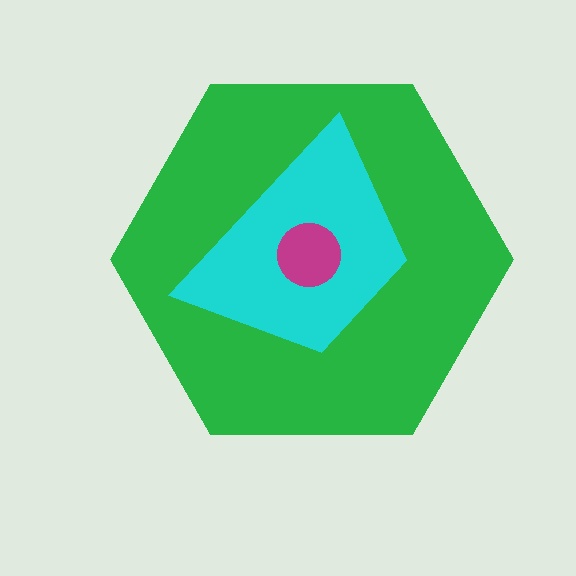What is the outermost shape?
The green hexagon.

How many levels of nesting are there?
3.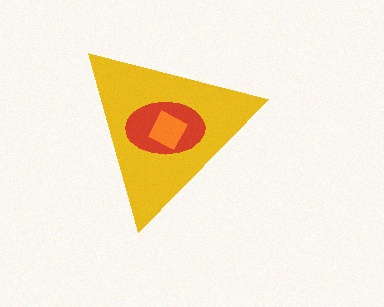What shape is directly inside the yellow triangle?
The red ellipse.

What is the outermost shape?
The yellow triangle.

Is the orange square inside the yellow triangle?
Yes.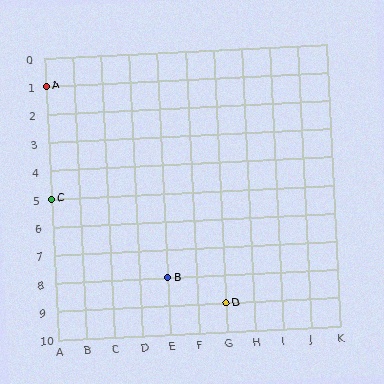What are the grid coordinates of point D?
Point D is at grid coordinates (G, 9).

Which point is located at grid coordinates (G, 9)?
Point D is at (G, 9).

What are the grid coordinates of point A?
Point A is at grid coordinates (A, 1).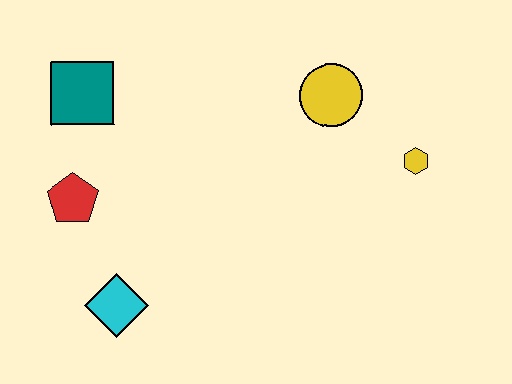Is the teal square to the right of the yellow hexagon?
No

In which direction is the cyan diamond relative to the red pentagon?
The cyan diamond is below the red pentagon.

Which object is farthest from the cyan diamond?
The yellow hexagon is farthest from the cyan diamond.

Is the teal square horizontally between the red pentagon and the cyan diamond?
Yes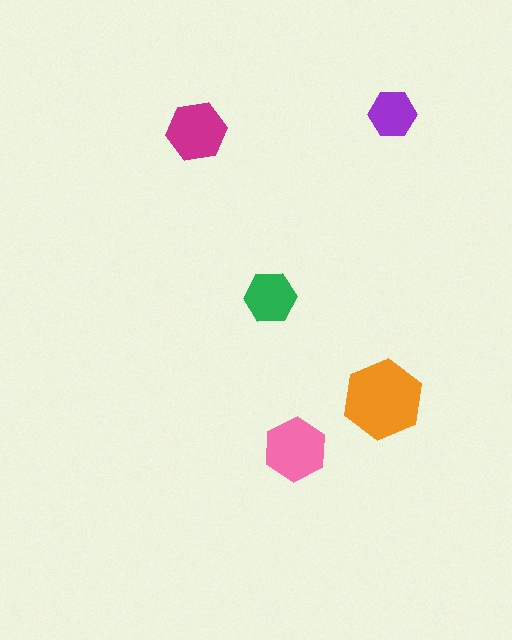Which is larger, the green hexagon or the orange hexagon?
The orange one.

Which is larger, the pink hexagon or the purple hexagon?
The pink one.